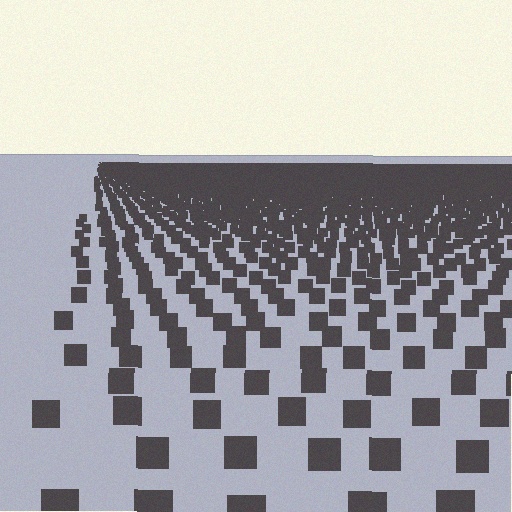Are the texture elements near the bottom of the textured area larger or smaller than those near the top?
Larger. Near the bottom, elements are closer to the viewer and appear at a bigger on-screen size.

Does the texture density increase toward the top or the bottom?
Density increases toward the top.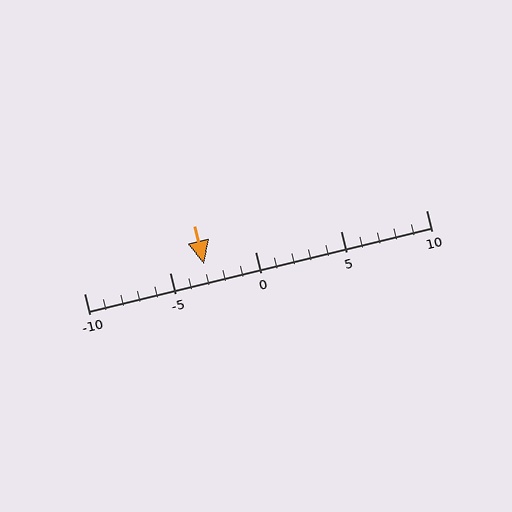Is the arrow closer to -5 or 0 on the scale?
The arrow is closer to -5.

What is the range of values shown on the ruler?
The ruler shows values from -10 to 10.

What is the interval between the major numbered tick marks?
The major tick marks are spaced 5 units apart.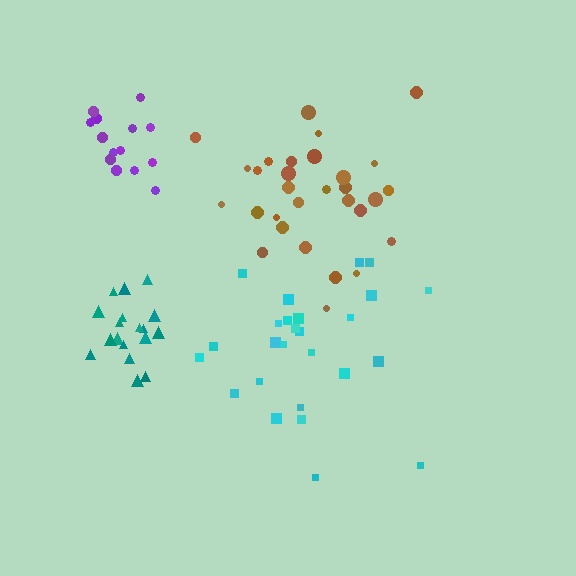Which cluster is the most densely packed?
Teal.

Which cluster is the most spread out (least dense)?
Cyan.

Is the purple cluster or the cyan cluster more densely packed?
Purple.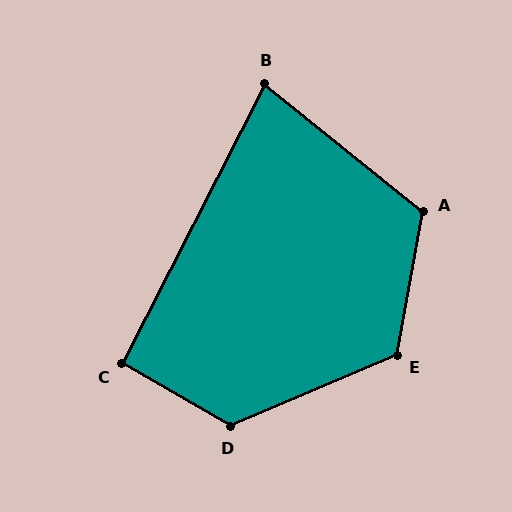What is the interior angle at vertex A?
Approximately 119 degrees (obtuse).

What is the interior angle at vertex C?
Approximately 93 degrees (approximately right).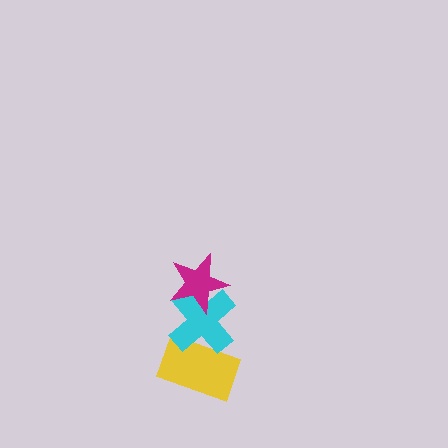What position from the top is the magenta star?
The magenta star is 1st from the top.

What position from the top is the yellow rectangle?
The yellow rectangle is 3rd from the top.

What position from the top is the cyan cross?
The cyan cross is 2nd from the top.